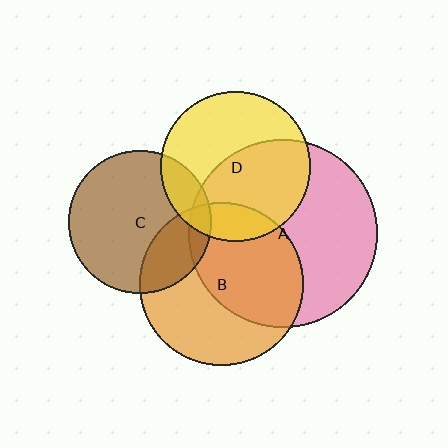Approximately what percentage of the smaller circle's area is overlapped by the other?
Approximately 25%.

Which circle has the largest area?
Circle A (pink).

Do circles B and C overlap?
Yes.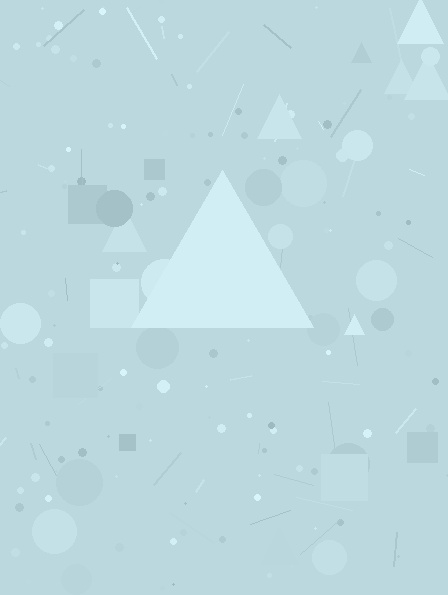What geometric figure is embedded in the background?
A triangle is embedded in the background.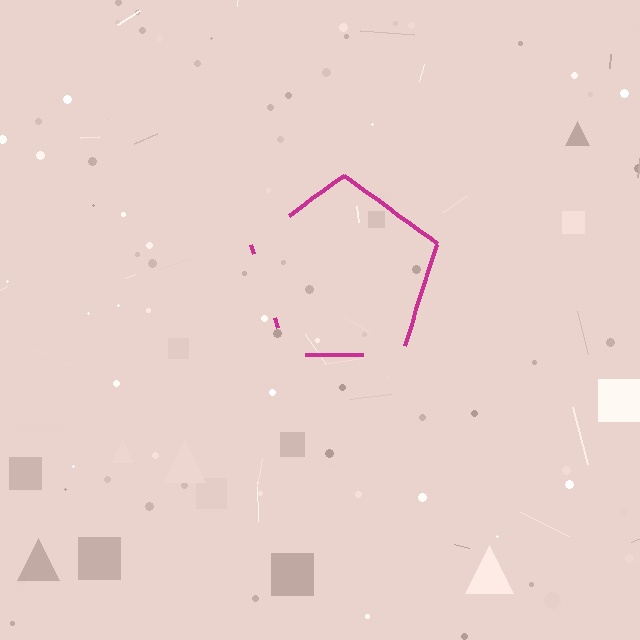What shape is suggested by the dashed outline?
The dashed outline suggests a pentagon.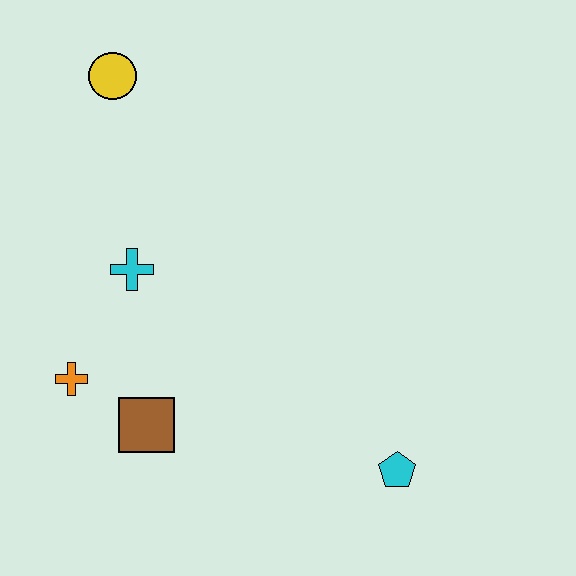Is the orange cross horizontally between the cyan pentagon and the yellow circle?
No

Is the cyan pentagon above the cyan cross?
No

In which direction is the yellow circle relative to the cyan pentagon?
The yellow circle is above the cyan pentagon.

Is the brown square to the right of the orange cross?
Yes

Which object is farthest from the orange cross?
The cyan pentagon is farthest from the orange cross.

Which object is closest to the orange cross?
The brown square is closest to the orange cross.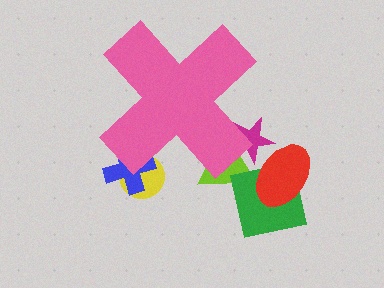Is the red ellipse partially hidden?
No, the red ellipse is fully visible.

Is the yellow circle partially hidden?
Yes, the yellow circle is partially hidden behind the pink cross.